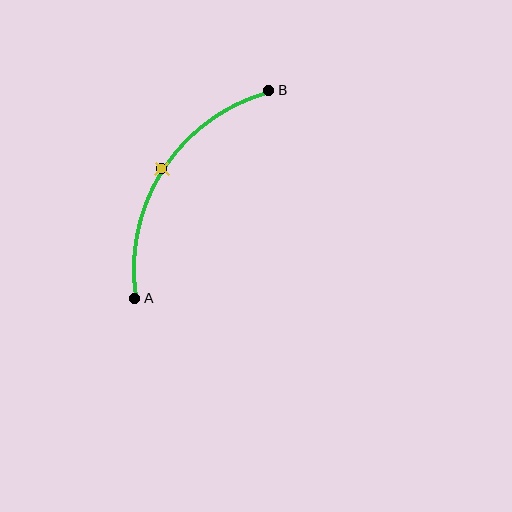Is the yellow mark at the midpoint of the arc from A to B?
Yes. The yellow mark lies on the arc at equal arc-length from both A and B — it is the arc midpoint.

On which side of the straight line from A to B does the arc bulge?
The arc bulges to the left of the straight line connecting A and B.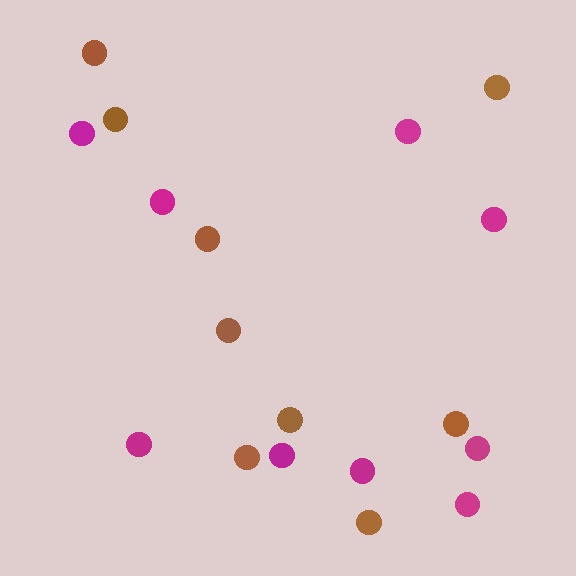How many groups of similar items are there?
There are 2 groups: one group of brown circles (9) and one group of magenta circles (9).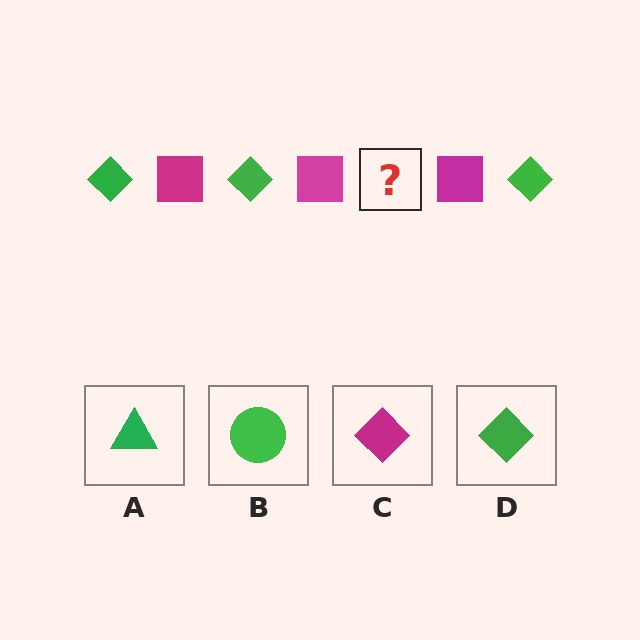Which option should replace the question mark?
Option D.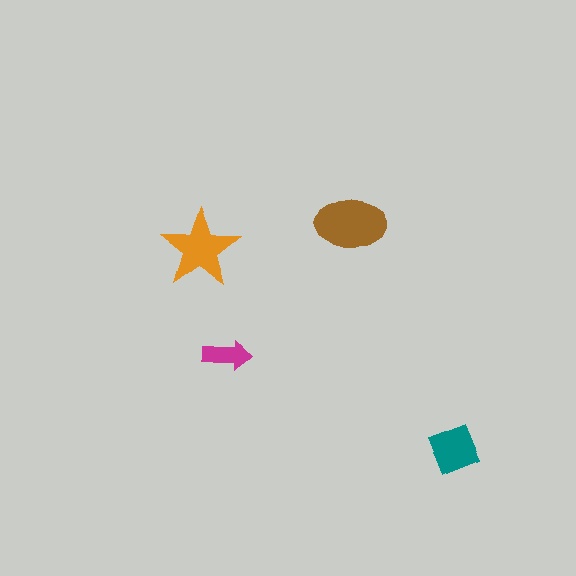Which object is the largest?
The brown ellipse.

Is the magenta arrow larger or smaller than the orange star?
Smaller.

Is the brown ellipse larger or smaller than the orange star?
Larger.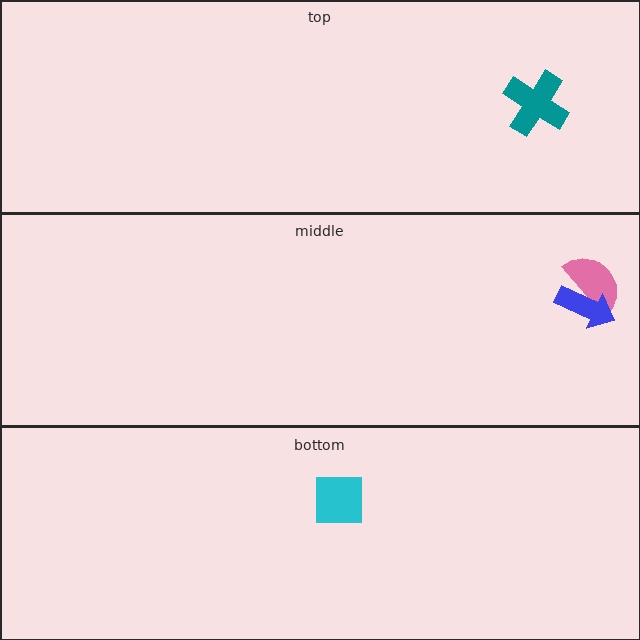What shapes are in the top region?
The teal cross.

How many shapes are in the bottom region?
1.